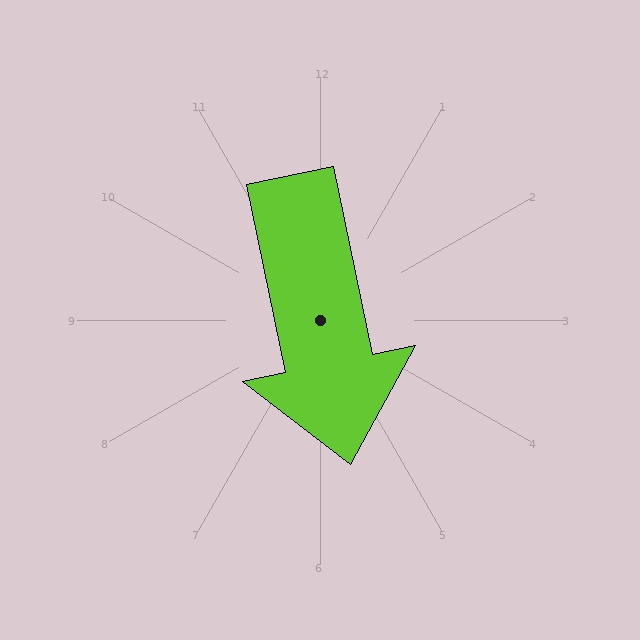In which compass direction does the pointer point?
South.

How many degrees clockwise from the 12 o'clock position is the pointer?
Approximately 168 degrees.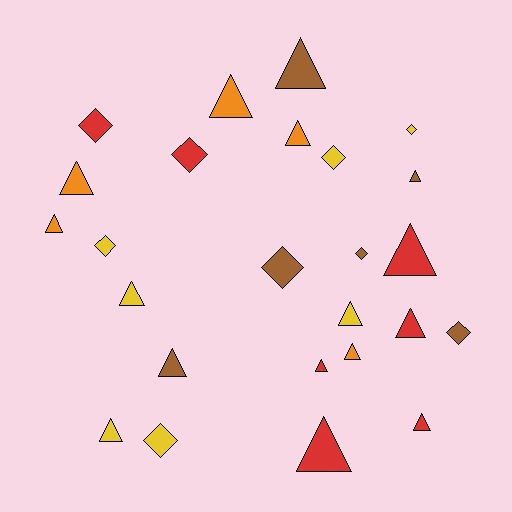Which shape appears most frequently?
Triangle, with 16 objects.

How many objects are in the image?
There are 25 objects.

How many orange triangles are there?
There are 5 orange triangles.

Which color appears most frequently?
Red, with 7 objects.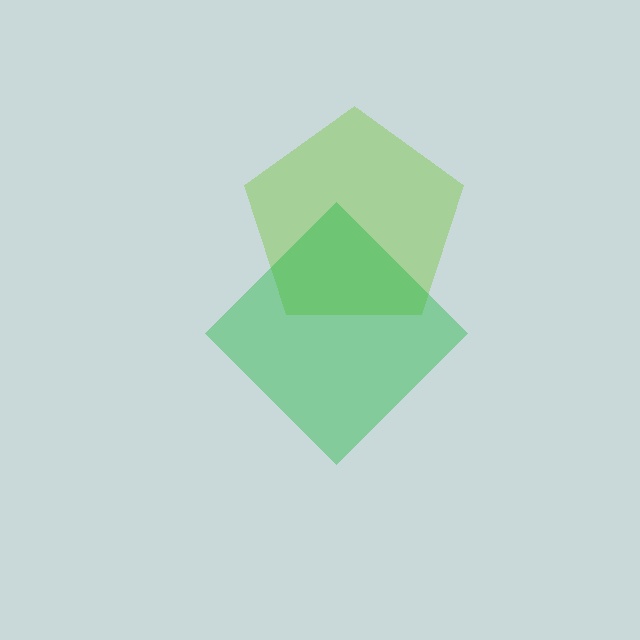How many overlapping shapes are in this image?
There are 2 overlapping shapes in the image.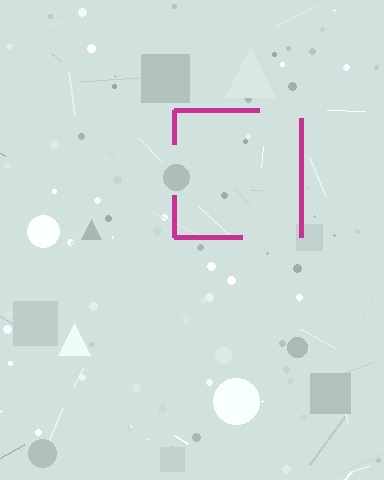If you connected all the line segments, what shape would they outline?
They would outline a square.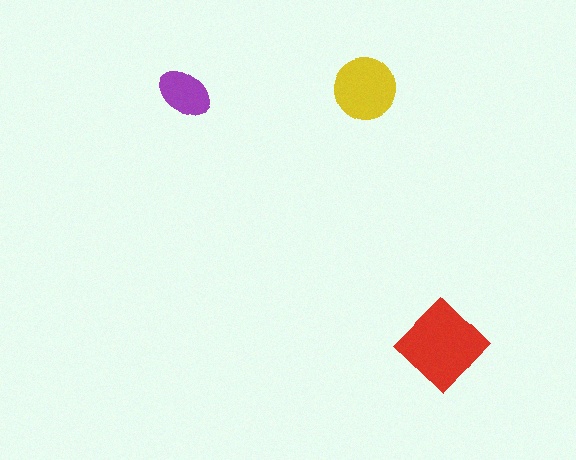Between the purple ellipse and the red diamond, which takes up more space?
The red diamond.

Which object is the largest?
The red diamond.